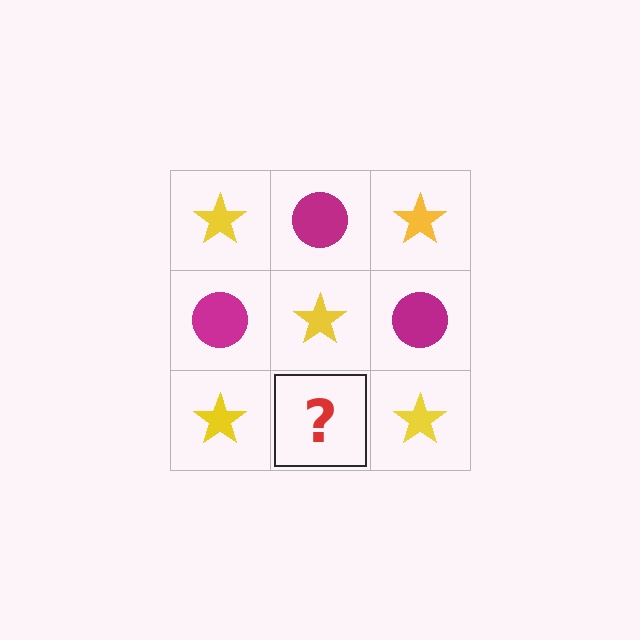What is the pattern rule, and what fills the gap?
The rule is that it alternates yellow star and magenta circle in a checkerboard pattern. The gap should be filled with a magenta circle.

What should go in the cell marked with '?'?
The missing cell should contain a magenta circle.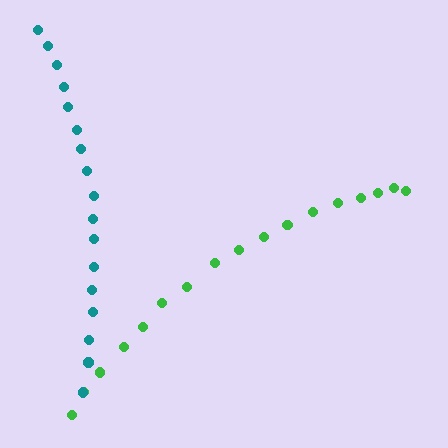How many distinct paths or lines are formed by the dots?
There are 2 distinct paths.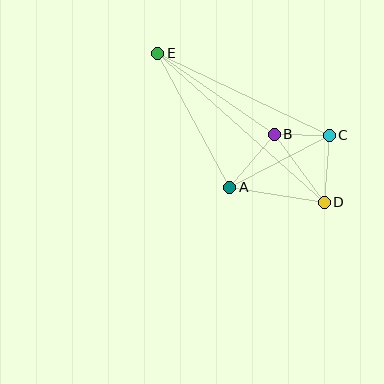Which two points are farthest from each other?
Points D and E are farthest from each other.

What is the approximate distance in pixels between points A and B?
The distance between A and B is approximately 69 pixels.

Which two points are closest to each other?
Points B and C are closest to each other.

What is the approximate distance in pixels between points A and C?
The distance between A and C is approximately 112 pixels.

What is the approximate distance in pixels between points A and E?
The distance between A and E is approximately 152 pixels.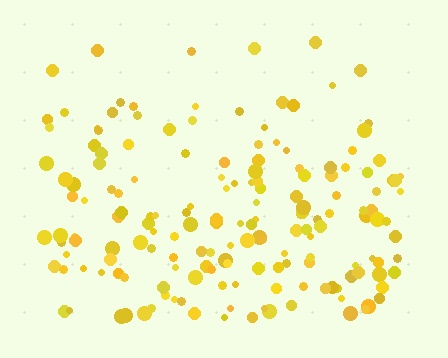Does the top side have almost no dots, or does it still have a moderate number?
Still a moderate number, just noticeably fewer than the bottom.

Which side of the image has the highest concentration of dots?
The bottom.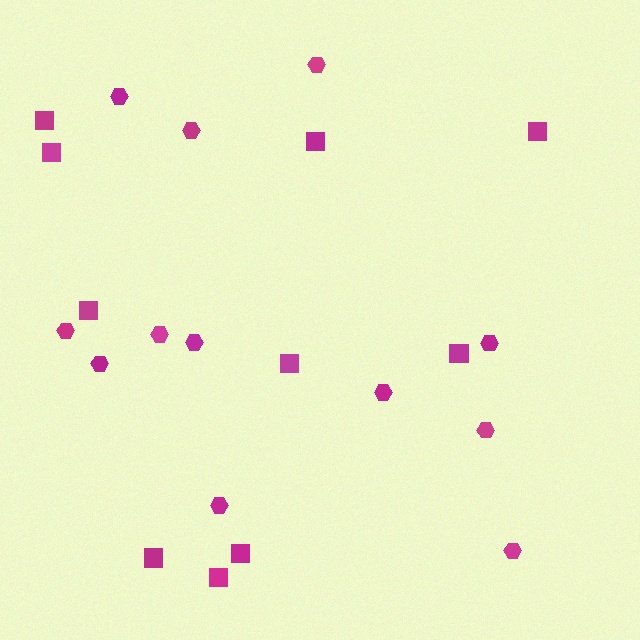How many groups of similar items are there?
There are 2 groups: one group of hexagons (12) and one group of squares (10).